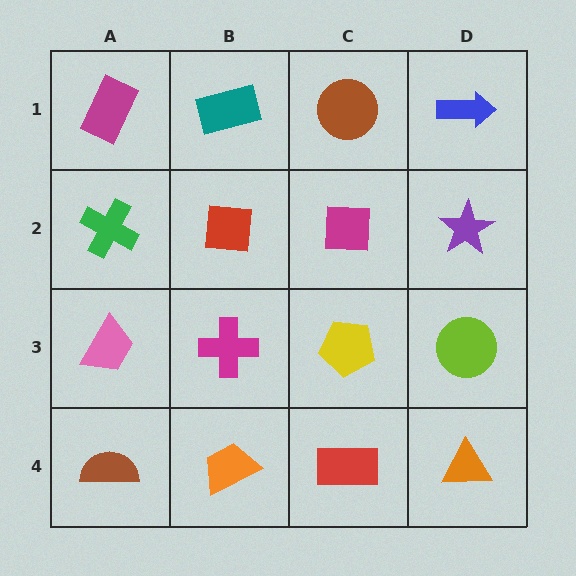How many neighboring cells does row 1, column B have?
3.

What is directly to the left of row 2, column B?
A green cross.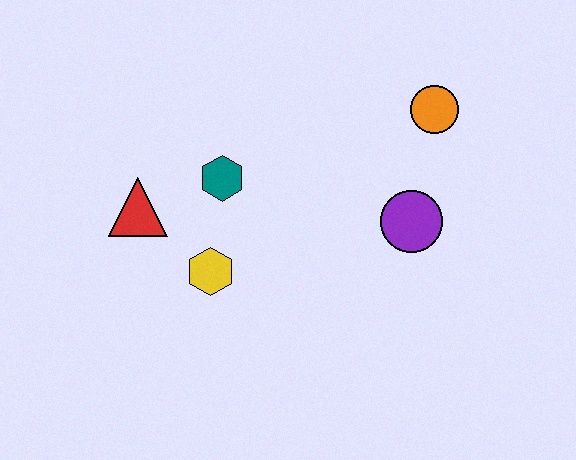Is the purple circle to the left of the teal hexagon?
No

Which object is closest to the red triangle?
The teal hexagon is closest to the red triangle.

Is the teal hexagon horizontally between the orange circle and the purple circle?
No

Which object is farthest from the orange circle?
The red triangle is farthest from the orange circle.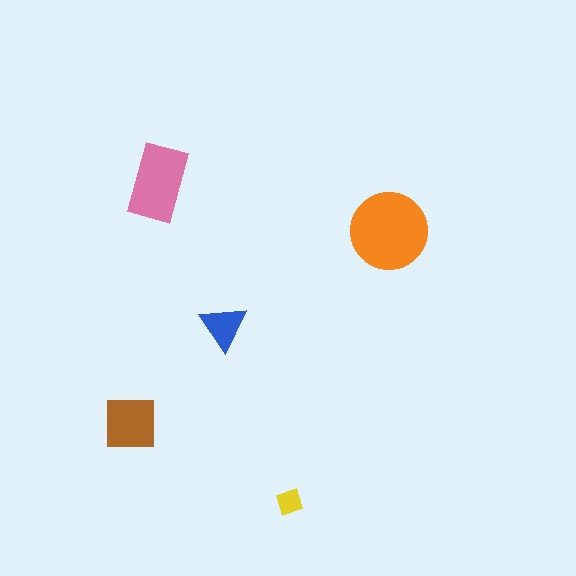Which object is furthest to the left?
The brown square is leftmost.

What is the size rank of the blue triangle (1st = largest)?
4th.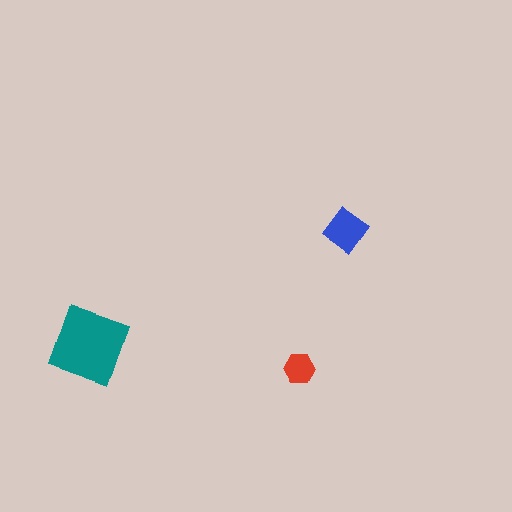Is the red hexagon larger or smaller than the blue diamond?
Smaller.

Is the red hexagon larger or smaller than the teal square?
Smaller.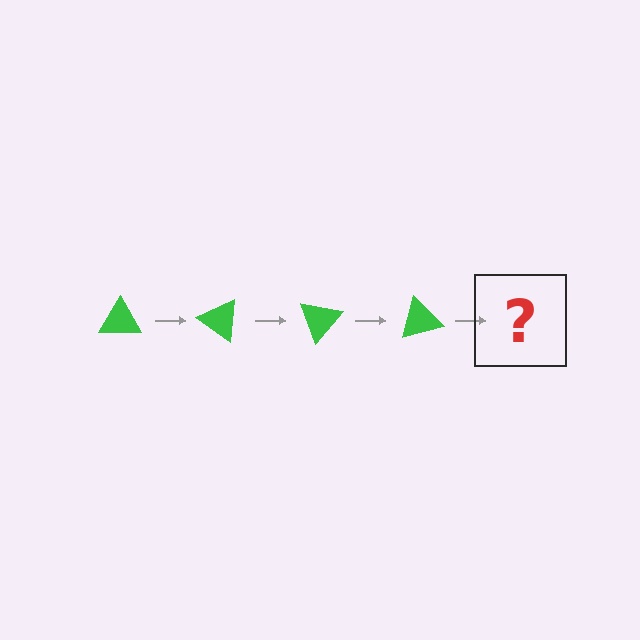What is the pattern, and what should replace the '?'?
The pattern is that the triangle rotates 35 degrees each step. The '?' should be a green triangle rotated 140 degrees.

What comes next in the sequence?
The next element should be a green triangle rotated 140 degrees.